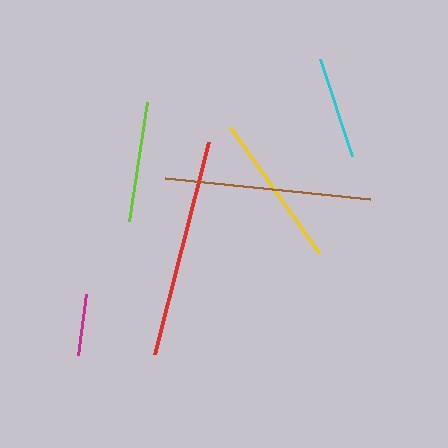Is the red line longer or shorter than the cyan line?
The red line is longer than the cyan line.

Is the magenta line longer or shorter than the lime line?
The lime line is longer than the magenta line.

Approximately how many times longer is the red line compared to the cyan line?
The red line is approximately 2.1 times the length of the cyan line.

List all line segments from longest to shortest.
From longest to shortest: red, brown, yellow, lime, cyan, magenta.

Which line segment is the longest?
The red line is the longest at approximately 219 pixels.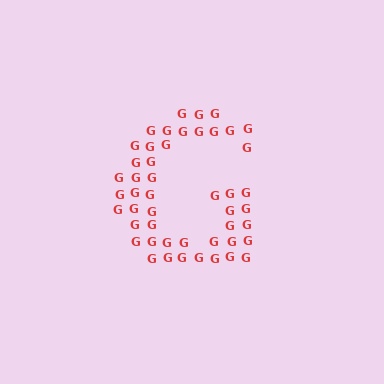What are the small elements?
The small elements are letter G's.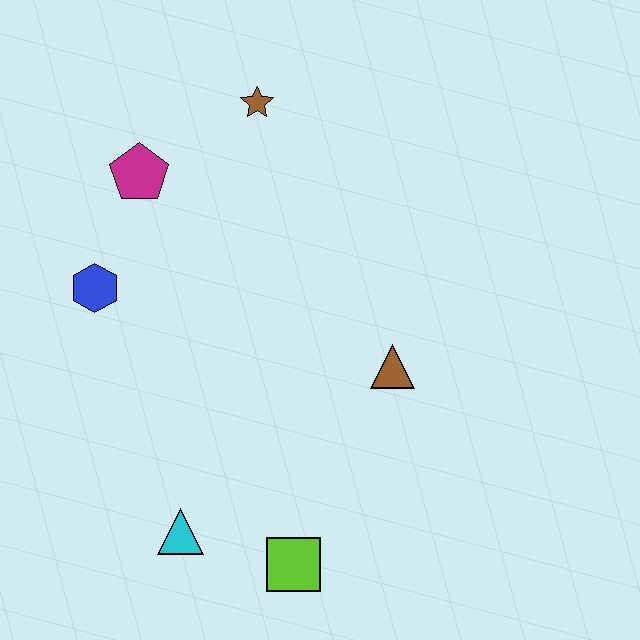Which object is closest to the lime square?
The cyan triangle is closest to the lime square.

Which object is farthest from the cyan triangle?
The brown star is farthest from the cyan triangle.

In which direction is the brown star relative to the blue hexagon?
The brown star is above the blue hexagon.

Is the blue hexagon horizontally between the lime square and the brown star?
No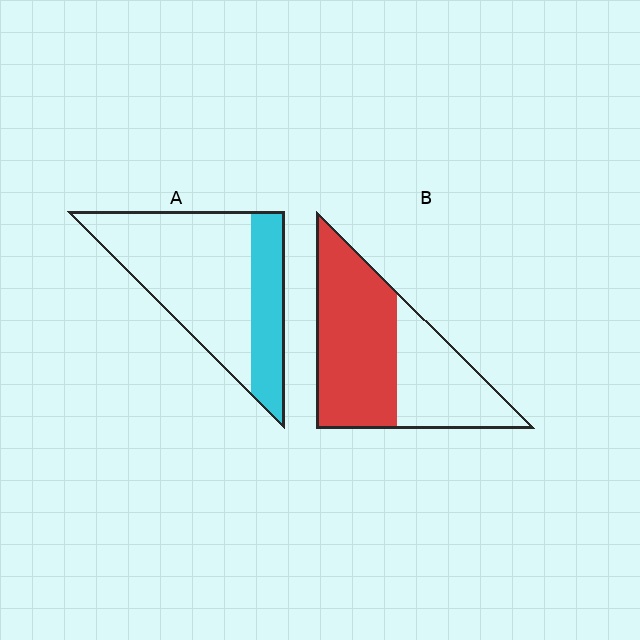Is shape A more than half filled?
No.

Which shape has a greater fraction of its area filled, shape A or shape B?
Shape B.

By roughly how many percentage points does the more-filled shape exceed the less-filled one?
By roughly 30 percentage points (B over A).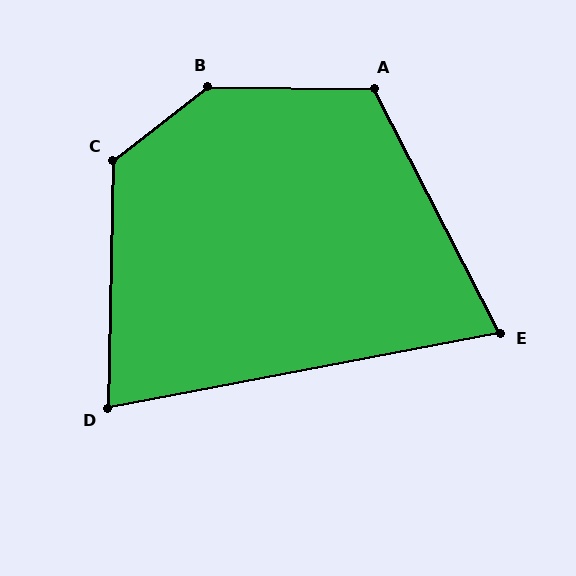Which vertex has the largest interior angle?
B, at approximately 141 degrees.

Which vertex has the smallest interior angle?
E, at approximately 74 degrees.